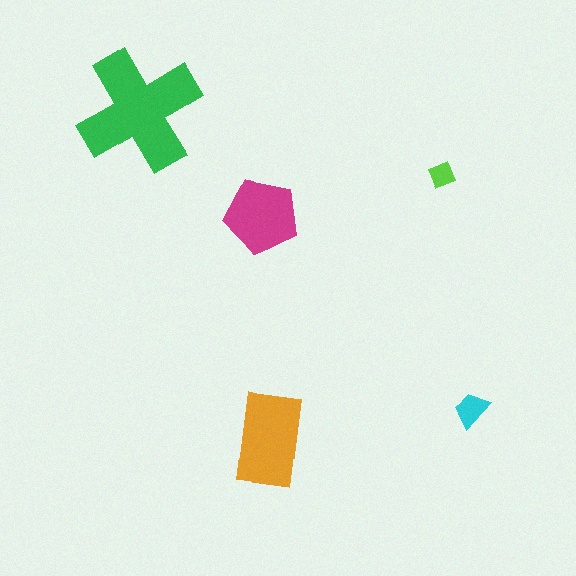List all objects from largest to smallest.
The green cross, the orange rectangle, the magenta pentagon, the cyan trapezoid, the lime diamond.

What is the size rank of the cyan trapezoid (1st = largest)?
4th.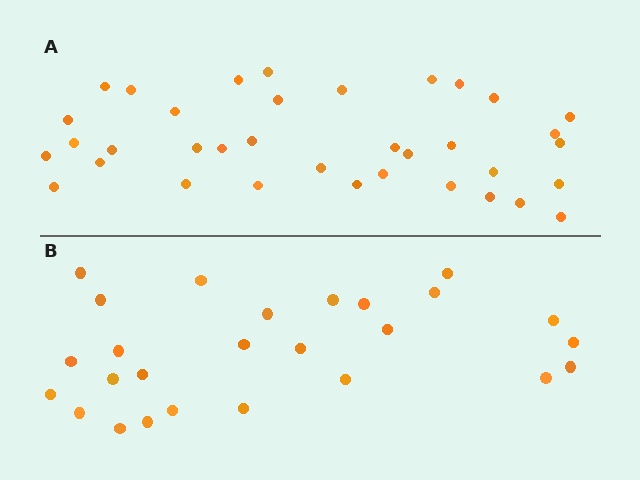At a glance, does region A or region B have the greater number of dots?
Region A (the top region) has more dots.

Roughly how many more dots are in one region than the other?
Region A has roughly 10 or so more dots than region B.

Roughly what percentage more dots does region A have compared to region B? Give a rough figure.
About 40% more.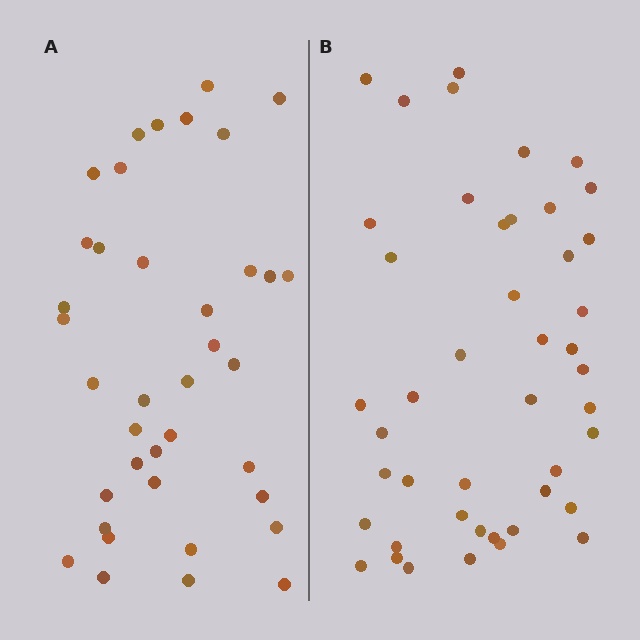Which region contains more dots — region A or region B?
Region B (the right region) has more dots.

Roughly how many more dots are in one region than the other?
Region B has roughly 8 or so more dots than region A.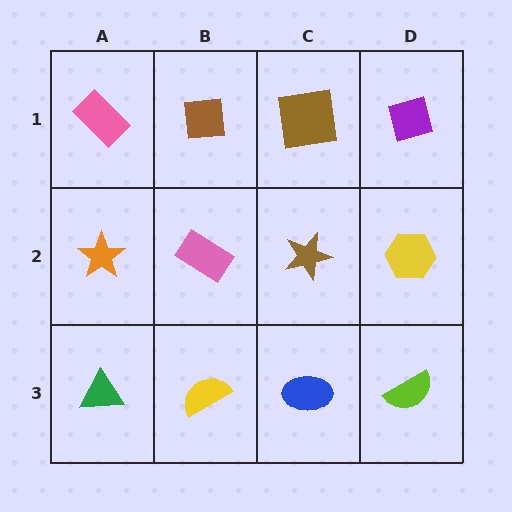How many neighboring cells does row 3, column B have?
3.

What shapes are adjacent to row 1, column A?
An orange star (row 2, column A), a brown square (row 1, column B).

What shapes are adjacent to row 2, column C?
A brown square (row 1, column C), a blue ellipse (row 3, column C), a pink rectangle (row 2, column B), a yellow hexagon (row 2, column D).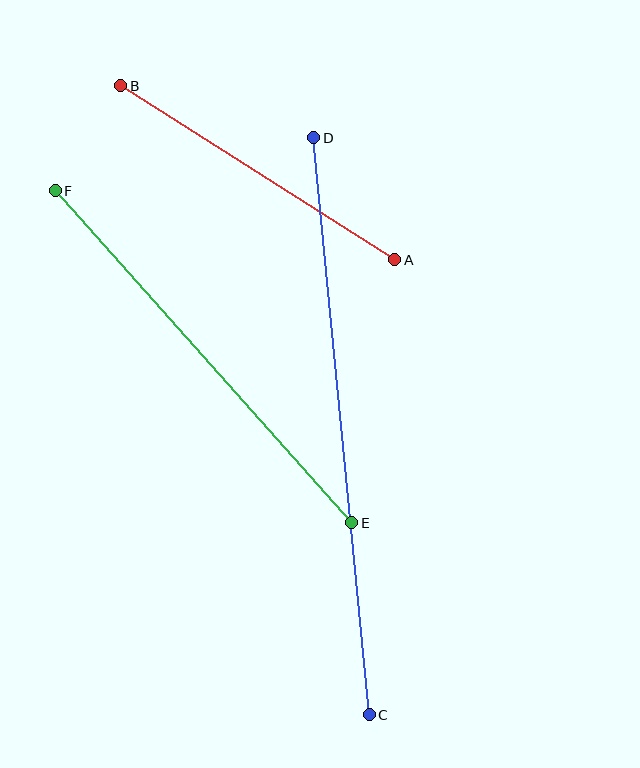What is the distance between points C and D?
The distance is approximately 580 pixels.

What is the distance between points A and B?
The distance is approximately 325 pixels.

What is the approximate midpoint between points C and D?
The midpoint is at approximately (341, 426) pixels.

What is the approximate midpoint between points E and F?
The midpoint is at approximately (203, 357) pixels.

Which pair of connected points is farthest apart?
Points C and D are farthest apart.